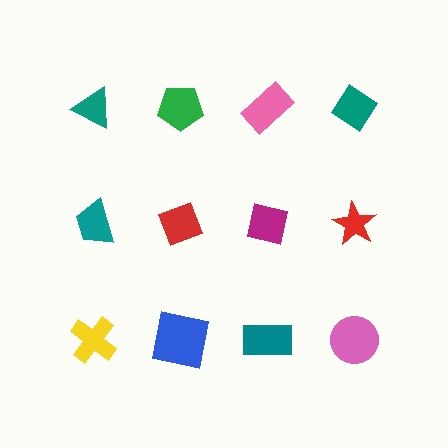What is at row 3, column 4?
A pink circle.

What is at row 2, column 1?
A teal trapezoid.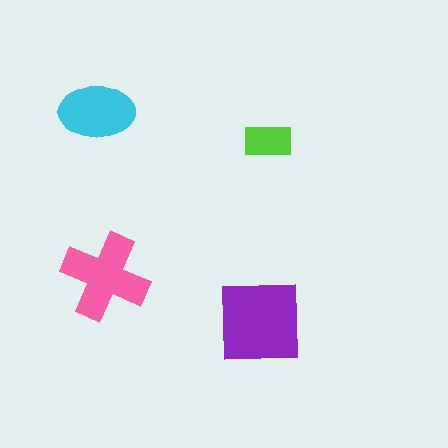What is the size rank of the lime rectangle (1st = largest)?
4th.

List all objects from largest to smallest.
The purple square, the pink cross, the cyan ellipse, the lime rectangle.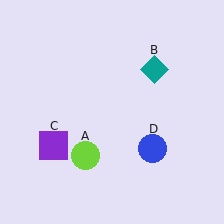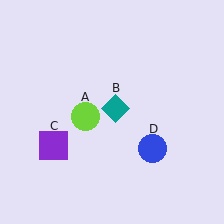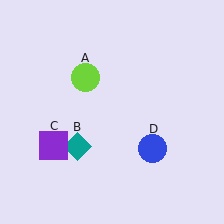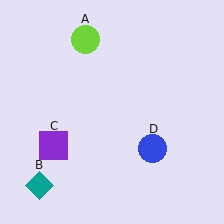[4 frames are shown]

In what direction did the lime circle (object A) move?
The lime circle (object A) moved up.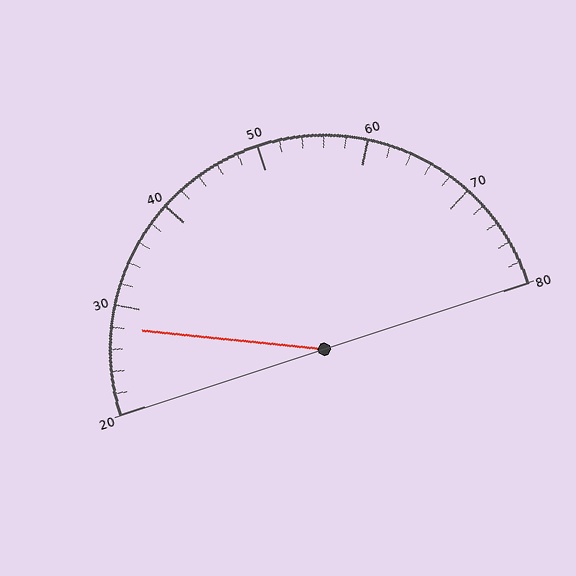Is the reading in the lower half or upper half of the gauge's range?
The reading is in the lower half of the range (20 to 80).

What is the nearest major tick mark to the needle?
The nearest major tick mark is 30.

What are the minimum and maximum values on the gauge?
The gauge ranges from 20 to 80.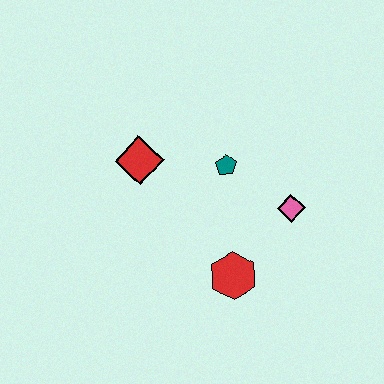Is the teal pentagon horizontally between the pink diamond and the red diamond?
Yes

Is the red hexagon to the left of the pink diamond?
Yes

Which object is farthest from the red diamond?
The pink diamond is farthest from the red diamond.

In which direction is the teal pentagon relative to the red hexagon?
The teal pentagon is above the red hexagon.